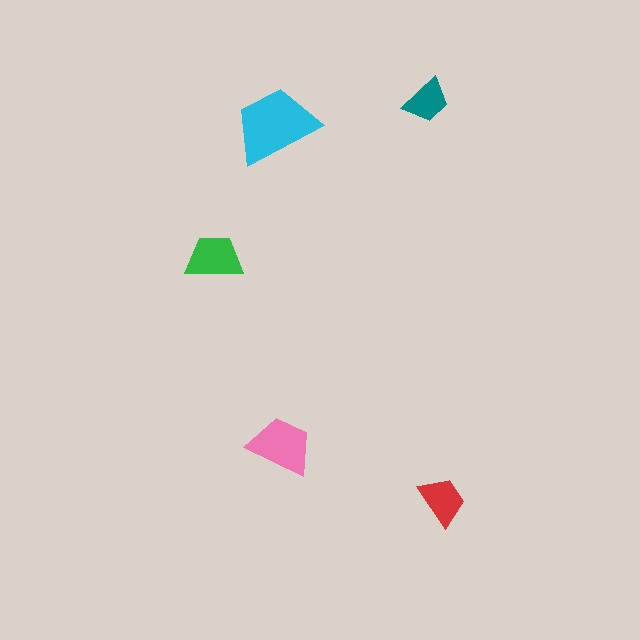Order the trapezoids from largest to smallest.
the cyan one, the pink one, the green one, the red one, the teal one.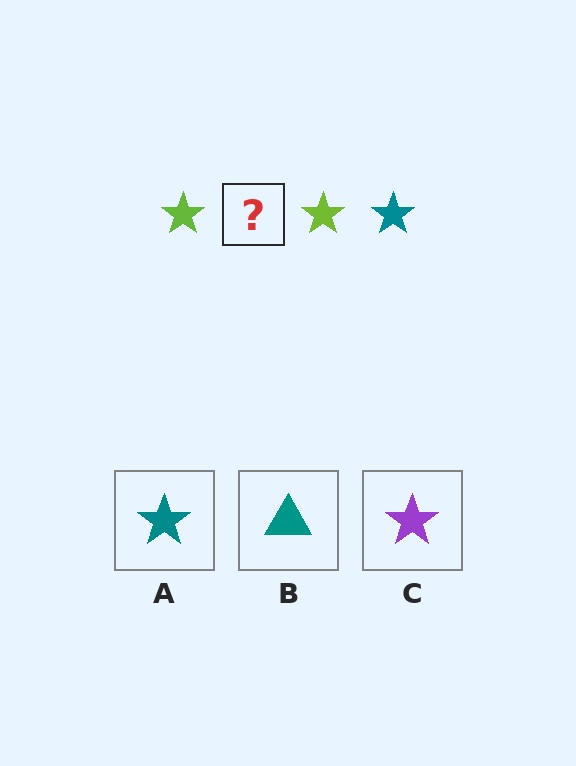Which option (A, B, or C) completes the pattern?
A.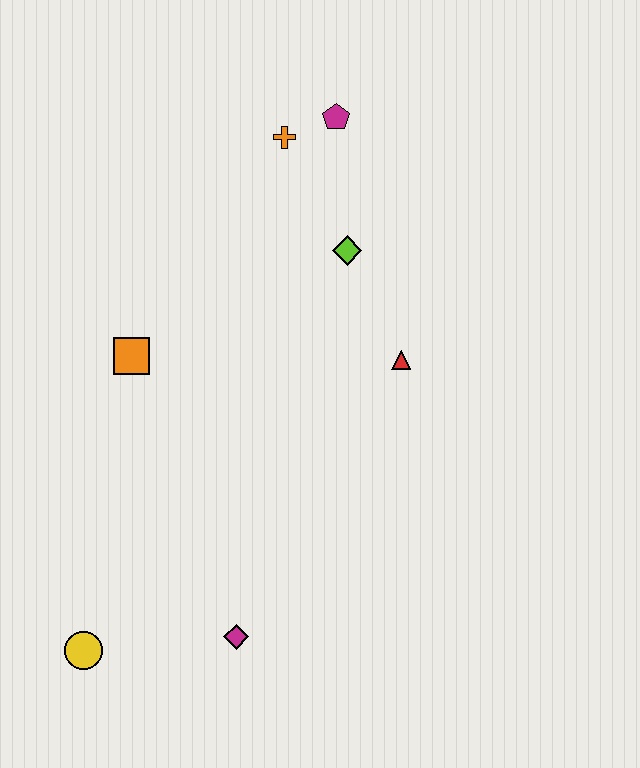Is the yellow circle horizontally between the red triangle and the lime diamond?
No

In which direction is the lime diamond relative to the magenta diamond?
The lime diamond is above the magenta diamond.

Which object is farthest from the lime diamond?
The yellow circle is farthest from the lime diamond.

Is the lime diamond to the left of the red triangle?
Yes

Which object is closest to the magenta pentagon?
The orange cross is closest to the magenta pentagon.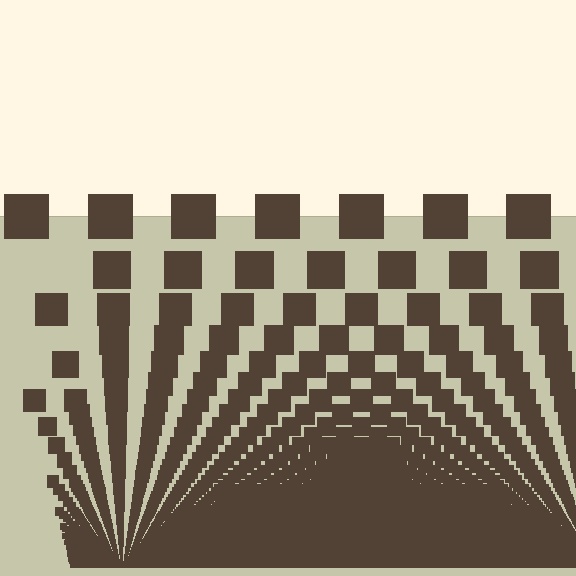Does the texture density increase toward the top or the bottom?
Density increases toward the bottom.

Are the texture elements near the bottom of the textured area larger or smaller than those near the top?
Smaller. The gradient is inverted — elements near the bottom are smaller and denser.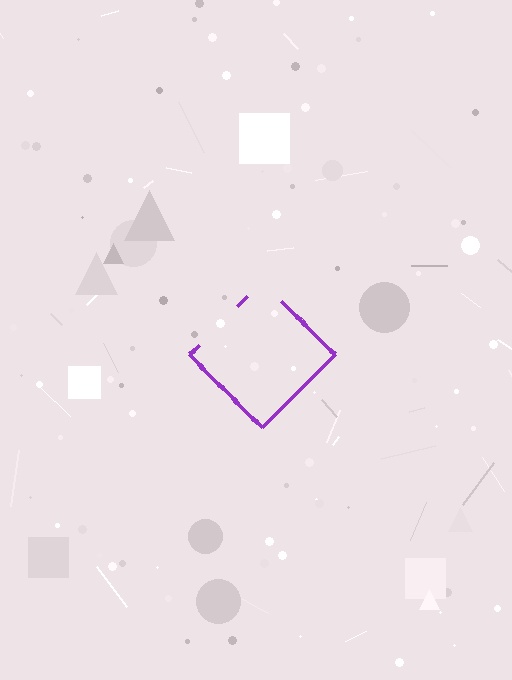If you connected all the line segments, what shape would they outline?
They would outline a diamond.